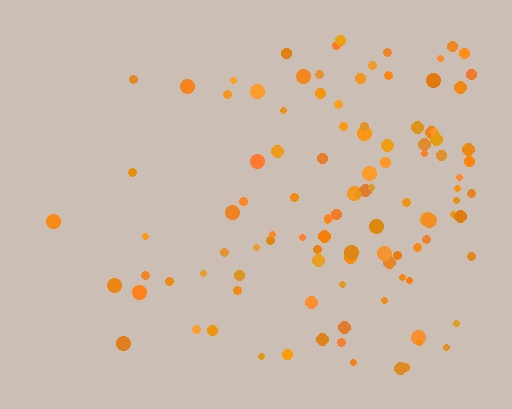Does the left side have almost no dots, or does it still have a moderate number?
Still a moderate number, just noticeably fewer than the right.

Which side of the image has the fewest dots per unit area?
The left.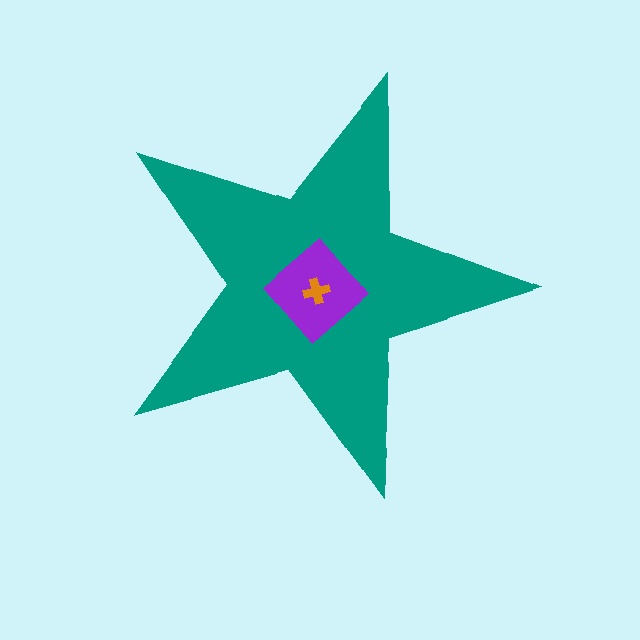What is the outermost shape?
The teal star.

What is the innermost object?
The orange cross.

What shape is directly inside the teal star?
The purple diamond.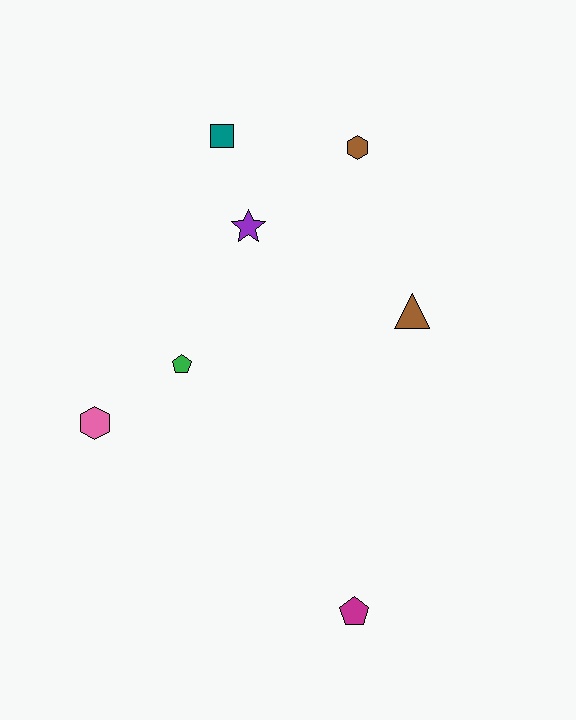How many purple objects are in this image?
There is 1 purple object.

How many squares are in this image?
There is 1 square.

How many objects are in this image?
There are 7 objects.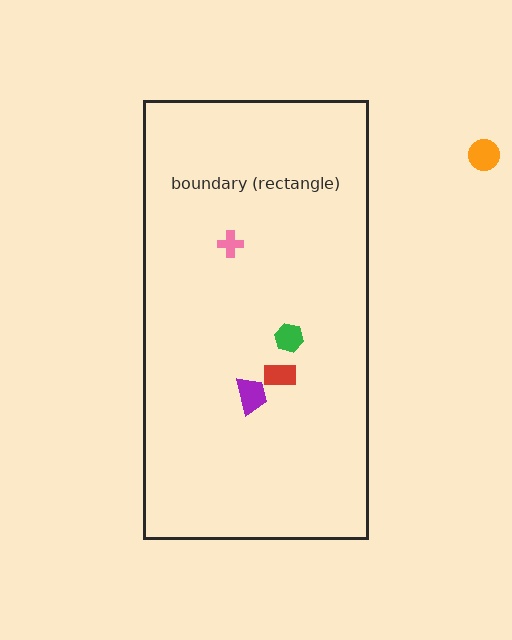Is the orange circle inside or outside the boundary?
Outside.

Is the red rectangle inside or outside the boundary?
Inside.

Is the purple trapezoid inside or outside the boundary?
Inside.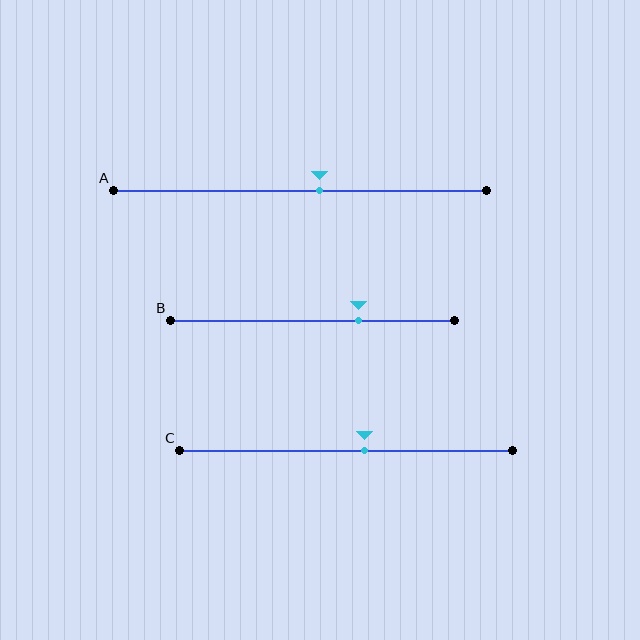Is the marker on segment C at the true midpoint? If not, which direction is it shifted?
No, the marker on segment C is shifted to the right by about 6% of the segment length.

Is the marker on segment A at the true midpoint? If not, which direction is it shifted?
No, the marker on segment A is shifted to the right by about 5% of the segment length.